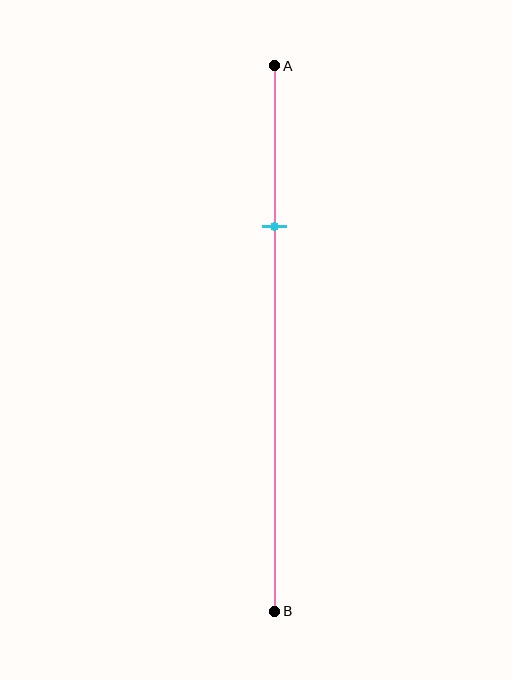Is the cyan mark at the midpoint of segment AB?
No, the mark is at about 30% from A, not at the 50% midpoint.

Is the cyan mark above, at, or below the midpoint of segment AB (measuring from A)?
The cyan mark is above the midpoint of segment AB.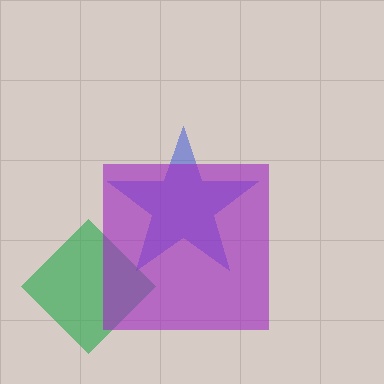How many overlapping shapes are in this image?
There are 3 overlapping shapes in the image.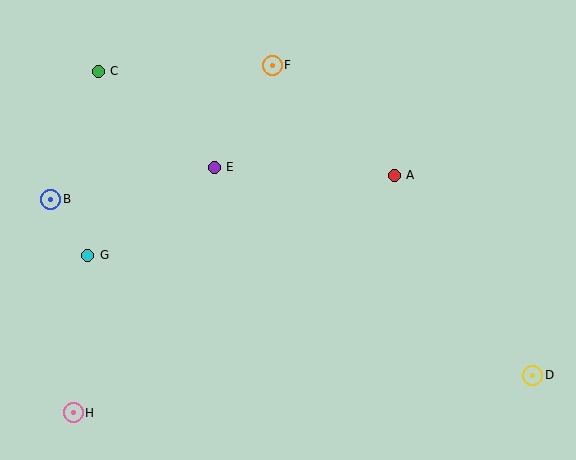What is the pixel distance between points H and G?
The distance between H and G is 158 pixels.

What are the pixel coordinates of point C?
Point C is at (98, 71).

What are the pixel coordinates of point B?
Point B is at (51, 199).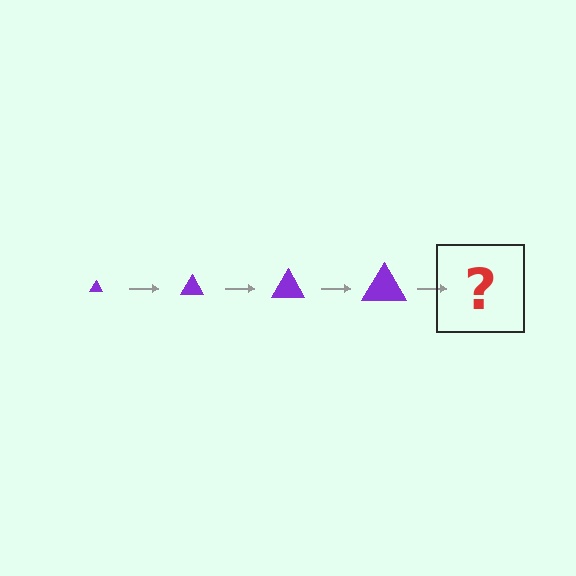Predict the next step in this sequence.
The next step is a purple triangle, larger than the previous one.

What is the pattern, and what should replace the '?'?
The pattern is that the triangle gets progressively larger each step. The '?' should be a purple triangle, larger than the previous one.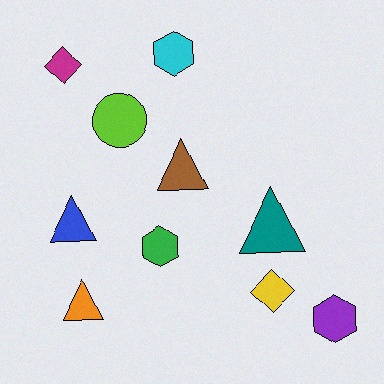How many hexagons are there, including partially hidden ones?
There are 3 hexagons.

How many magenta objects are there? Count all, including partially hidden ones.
There is 1 magenta object.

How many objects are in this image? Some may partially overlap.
There are 10 objects.